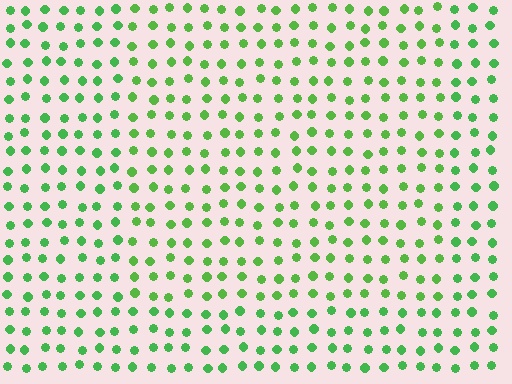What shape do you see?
I see a rectangle.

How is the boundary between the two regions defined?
The boundary is defined purely by a slight shift in hue (about 17 degrees). Spacing, size, and orientation are identical on both sides.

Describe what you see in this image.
The image is filled with small green elements in a uniform arrangement. A rectangle-shaped region is visible where the elements are tinted to a slightly different hue, forming a subtle color boundary.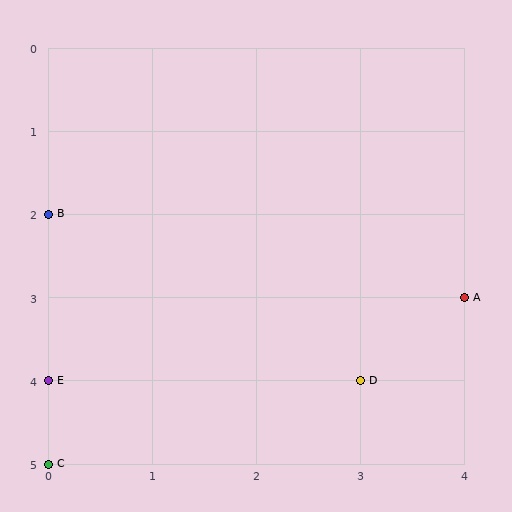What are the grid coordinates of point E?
Point E is at grid coordinates (0, 4).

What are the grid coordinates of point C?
Point C is at grid coordinates (0, 5).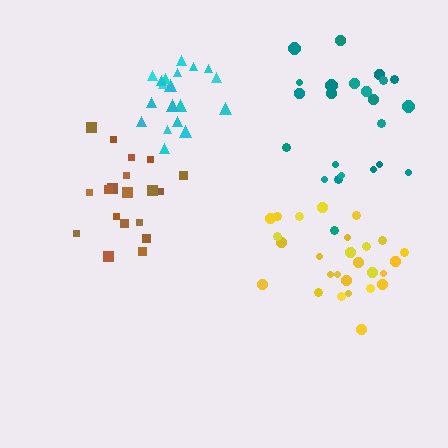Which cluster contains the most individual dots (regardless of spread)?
Yellow (27).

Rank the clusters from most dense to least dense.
cyan, brown, yellow, teal.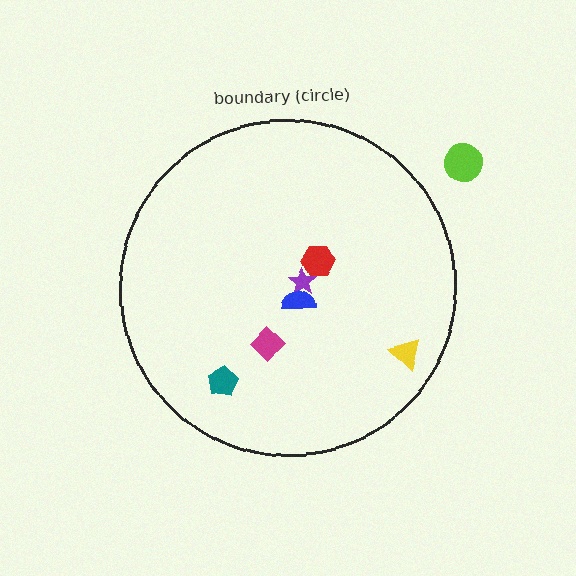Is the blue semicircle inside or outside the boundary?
Inside.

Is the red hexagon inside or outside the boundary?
Inside.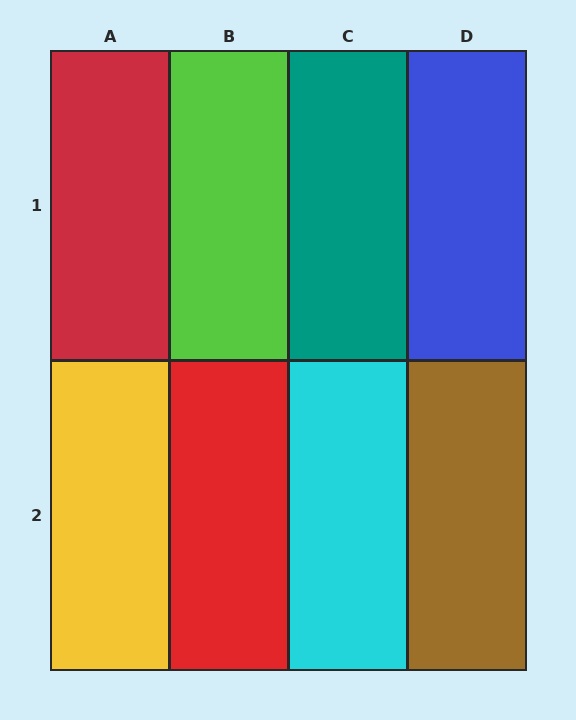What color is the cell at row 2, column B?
Red.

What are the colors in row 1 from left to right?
Red, lime, teal, blue.